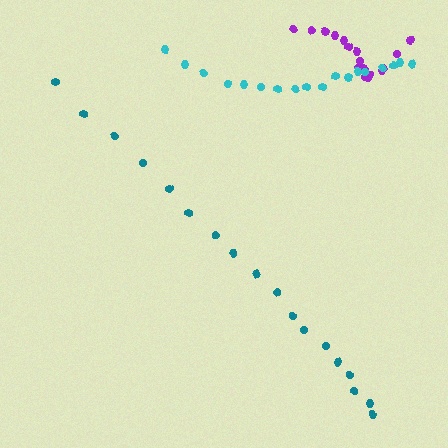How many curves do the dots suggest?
There are 3 distinct paths.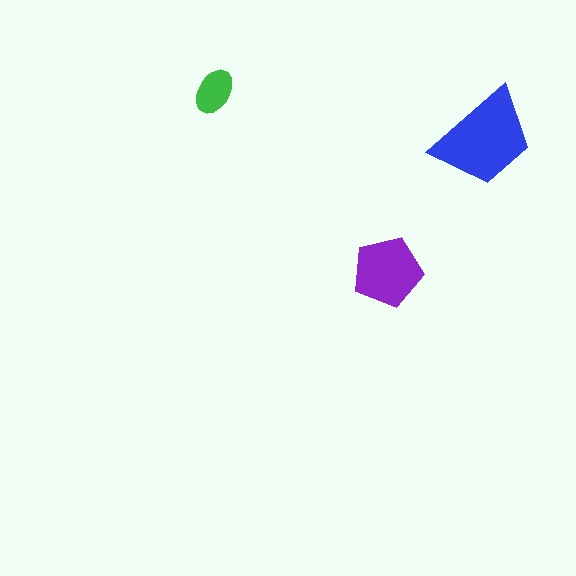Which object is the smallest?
The green ellipse.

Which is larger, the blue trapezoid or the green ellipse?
The blue trapezoid.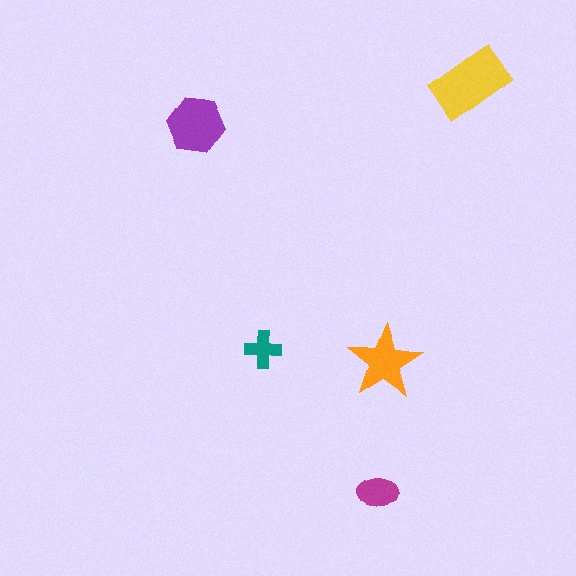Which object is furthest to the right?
The yellow rectangle is rightmost.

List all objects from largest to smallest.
The yellow rectangle, the purple hexagon, the orange star, the magenta ellipse, the teal cross.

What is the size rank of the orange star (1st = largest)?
3rd.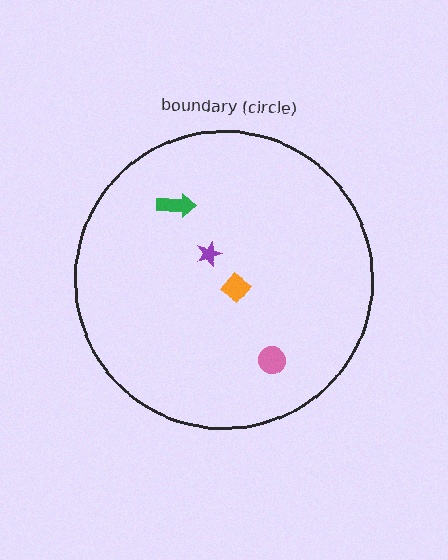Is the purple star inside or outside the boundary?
Inside.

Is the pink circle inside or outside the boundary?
Inside.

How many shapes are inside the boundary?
4 inside, 0 outside.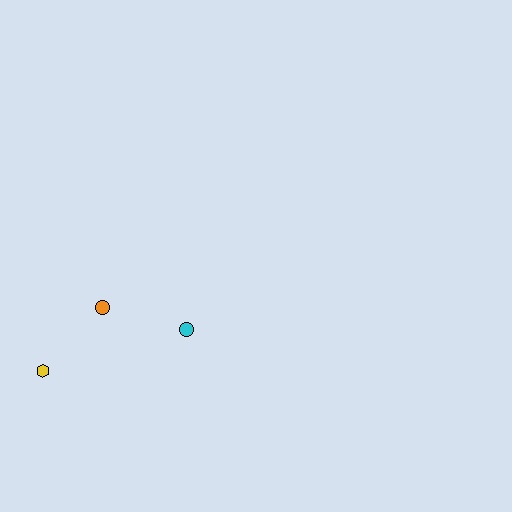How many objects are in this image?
There are 3 objects.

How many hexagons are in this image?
There is 1 hexagon.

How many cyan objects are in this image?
There is 1 cyan object.